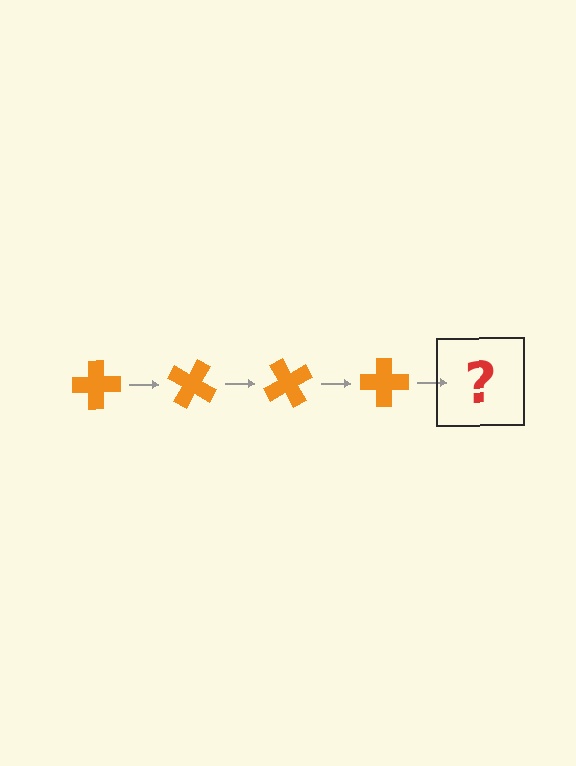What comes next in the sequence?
The next element should be an orange cross rotated 120 degrees.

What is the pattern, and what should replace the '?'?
The pattern is that the cross rotates 30 degrees each step. The '?' should be an orange cross rotated 120 degrees.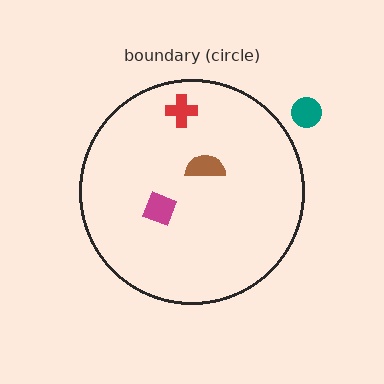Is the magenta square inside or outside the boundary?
Inside.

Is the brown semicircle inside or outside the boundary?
Inside.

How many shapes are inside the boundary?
3 inside, 1 outside.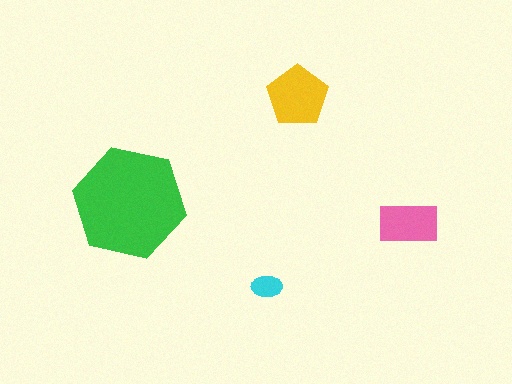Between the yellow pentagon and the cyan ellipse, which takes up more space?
The yellow pentagon.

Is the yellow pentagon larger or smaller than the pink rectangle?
Larger.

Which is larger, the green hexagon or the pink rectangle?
The green hexagon.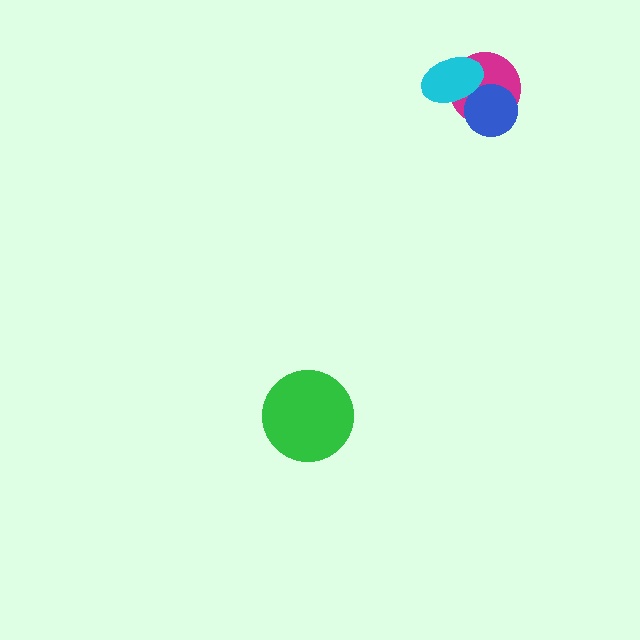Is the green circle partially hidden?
No, no other shape covers it.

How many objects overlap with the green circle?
0 objects overlap with the green circle.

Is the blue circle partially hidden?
Yes, it is partially covered by another shape.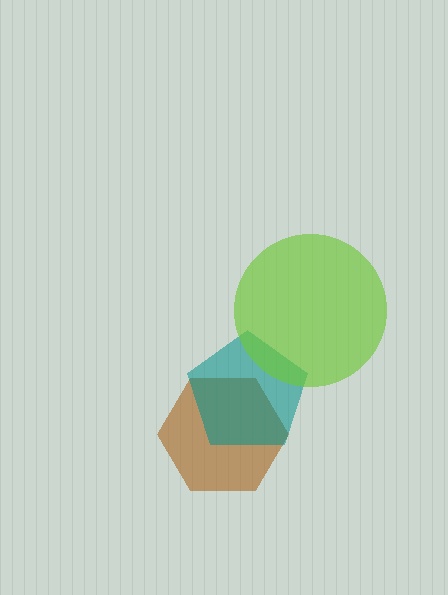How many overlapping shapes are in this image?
There are 3 overlapping shapes in the image.